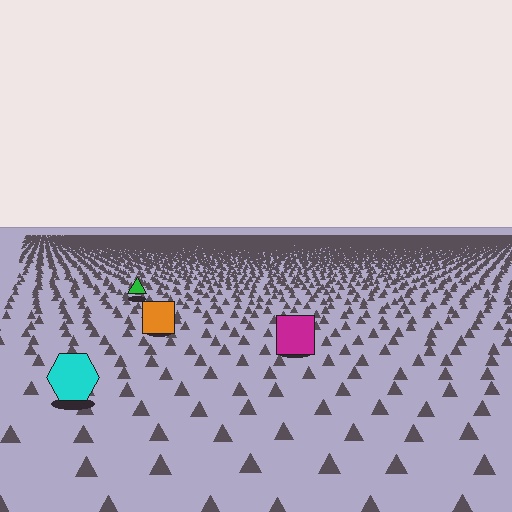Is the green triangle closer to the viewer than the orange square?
No. The orange square is closer — you can tell from the texture gradient: the ground texture is coarser near it.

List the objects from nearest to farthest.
From nearest to farthest: the cyan hexagon, the magenta square, the orange square, the green triangle.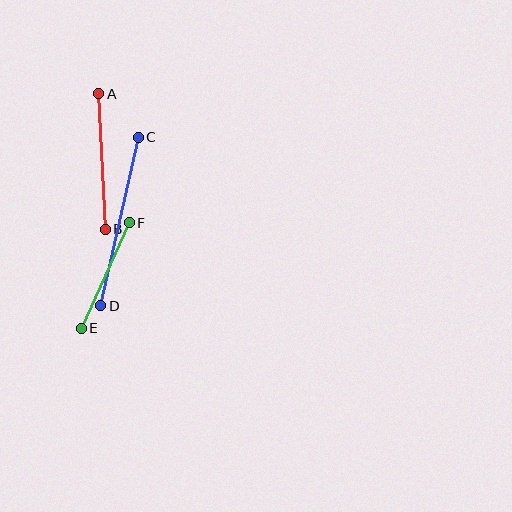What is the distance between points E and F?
The distance is approximately 116 pixels.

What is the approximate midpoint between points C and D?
The midpoint is at approximately (120, 221) pixels.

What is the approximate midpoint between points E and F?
The midpoint is at approximately (105, 275) pixels.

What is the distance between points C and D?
The distance is approximately 173 pixels.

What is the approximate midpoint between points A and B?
The midpoint is at approximately (102, 162) pixels.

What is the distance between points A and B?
The distance is approximately 136 pixels.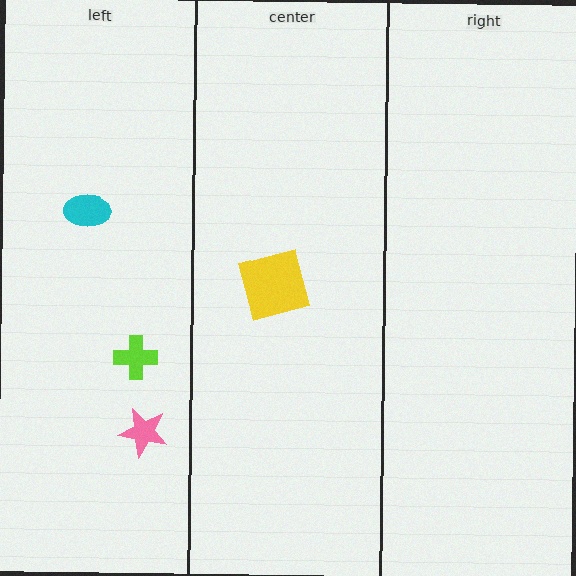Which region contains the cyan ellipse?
The left region.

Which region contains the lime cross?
The left region.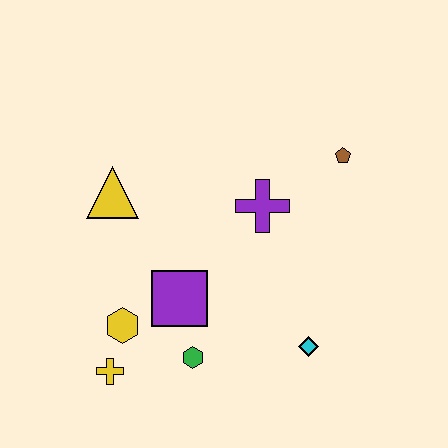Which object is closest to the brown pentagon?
The purple cross is closest to the brown pentagon.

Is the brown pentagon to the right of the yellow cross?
Yes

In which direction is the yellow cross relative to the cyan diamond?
The yellow cross is to the left of the cyan diamond.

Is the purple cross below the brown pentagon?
Yes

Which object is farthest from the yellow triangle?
The cyan diamond is farthest from the yellow triangle.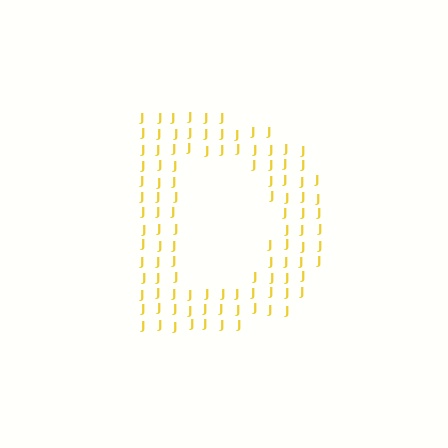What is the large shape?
The large shape is the letter D.